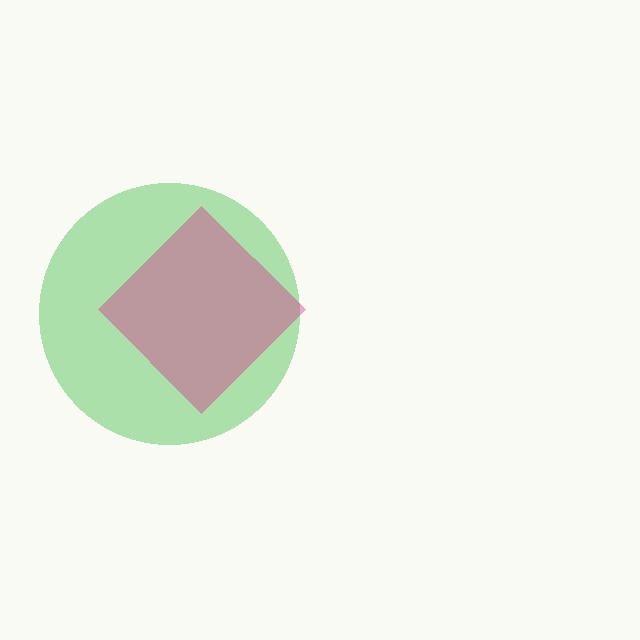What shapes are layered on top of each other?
The layered shapes are: a green circle, a magenta diamond.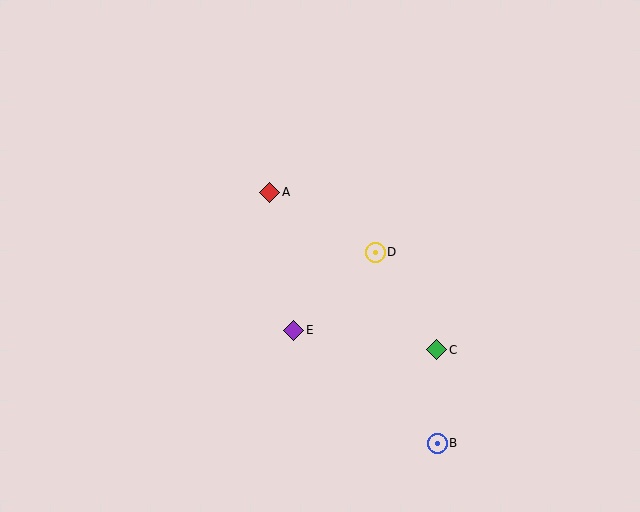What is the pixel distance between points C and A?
The distance between C and A is 229 pixels.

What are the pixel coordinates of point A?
Point A is at (270, 192).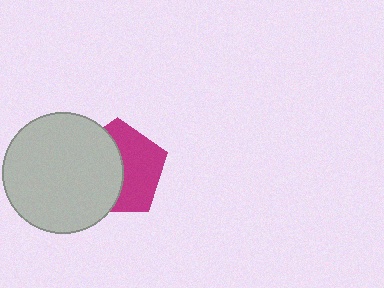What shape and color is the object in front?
The object in front is a light gray circle.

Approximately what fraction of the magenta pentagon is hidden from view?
Roughly 50% of the magenta pentagon is hidden behind the light gray circle.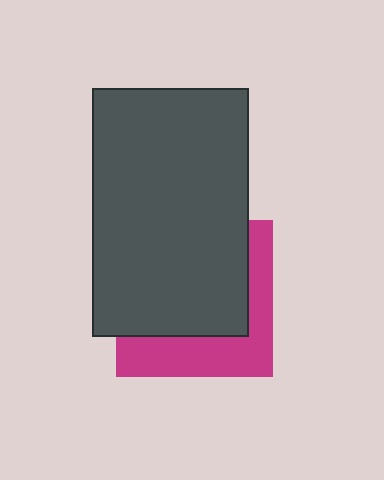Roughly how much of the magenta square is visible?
A small part of it is visible (roughly 37%).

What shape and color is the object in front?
The object in front is a dark gray rectangle.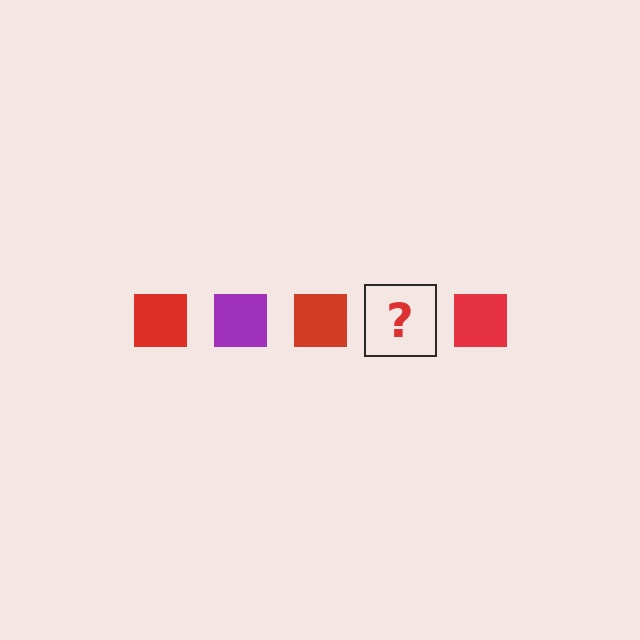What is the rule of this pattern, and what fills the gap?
The rule is that the pattern cycles through red, purple squares. The gap should be filled with a purple square.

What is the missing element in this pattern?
The missing element is a purple square.